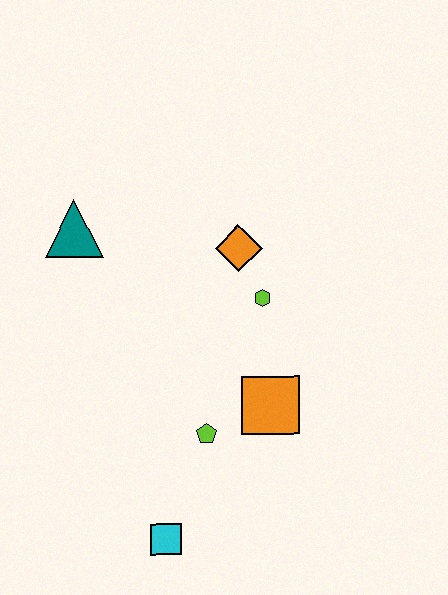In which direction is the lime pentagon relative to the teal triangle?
The lime pentagon is below the teal triangle.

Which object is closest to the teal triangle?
The orange diamond is closest to the teal triangle.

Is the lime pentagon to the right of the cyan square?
Yes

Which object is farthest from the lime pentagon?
The teal triangle is farthest from the lime pentagon.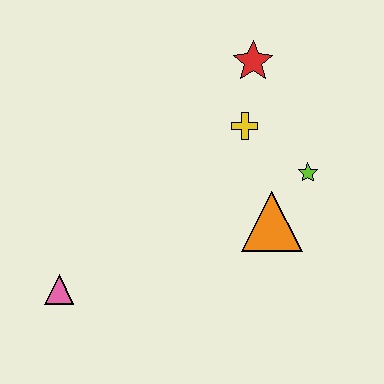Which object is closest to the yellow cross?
The red star is closest to the yellow cross.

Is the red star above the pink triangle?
Yes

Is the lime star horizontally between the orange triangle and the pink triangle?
No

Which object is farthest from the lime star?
The pink triangle is farthest from the lime star.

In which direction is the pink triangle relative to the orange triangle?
The pink triangle is to the left of the orange triangle.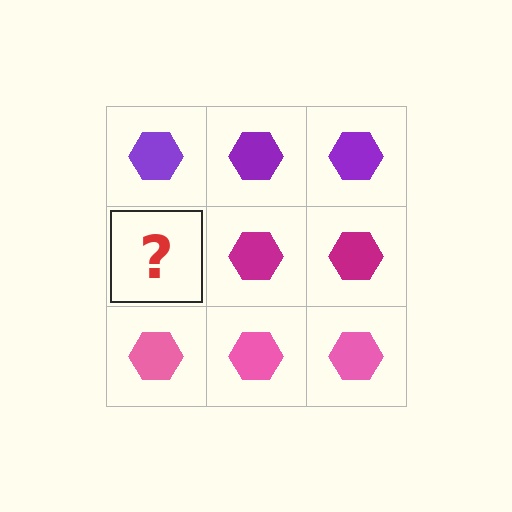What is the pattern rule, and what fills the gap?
The rule is that each row has a consistent color. The gap should be filled with a magenta hexagon.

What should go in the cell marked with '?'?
The missing cell should contain a magenta hexagon.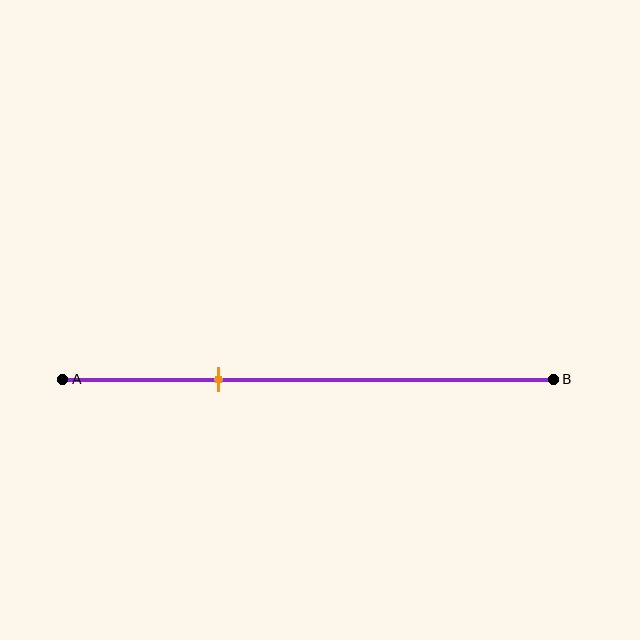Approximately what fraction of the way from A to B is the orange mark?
The orange mark is approximately 30% of the way from A to B.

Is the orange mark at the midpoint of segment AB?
No, the mark is at about 30% from A, not at the 50% midpoint.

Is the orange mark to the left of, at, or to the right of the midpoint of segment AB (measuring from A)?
The orange mark is to the left of the midpoint of segment AB.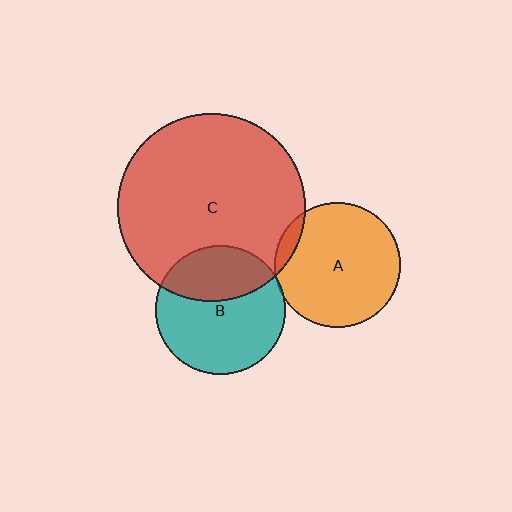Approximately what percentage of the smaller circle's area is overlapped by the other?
Approximately 35%.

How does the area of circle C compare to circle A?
Approximately 2.2 times.